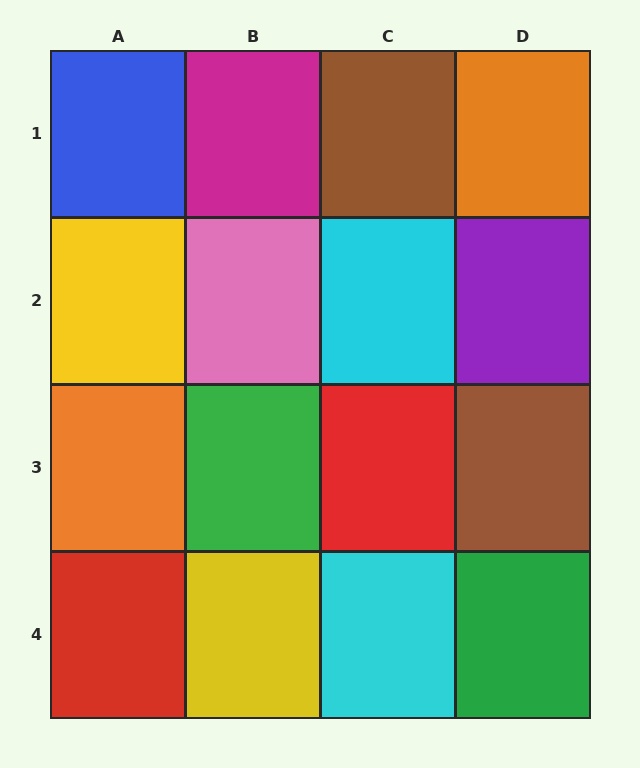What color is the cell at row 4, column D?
Green.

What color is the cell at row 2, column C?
Cyan.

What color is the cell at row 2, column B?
Pink.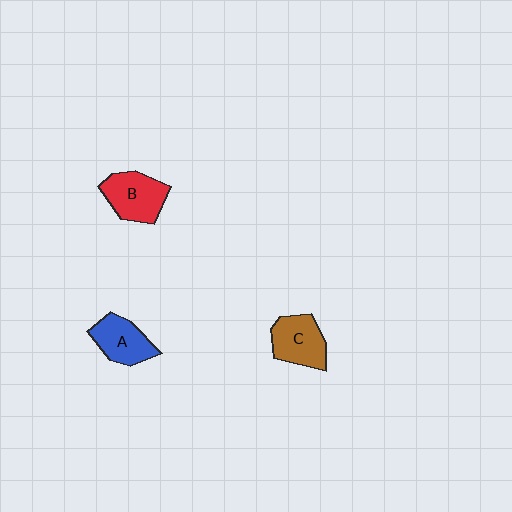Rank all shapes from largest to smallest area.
From largest to smallest: B (red), C (brown), A (blue).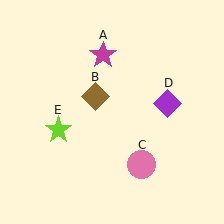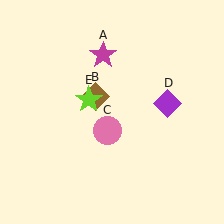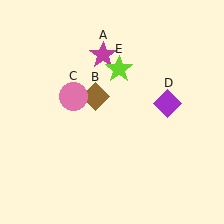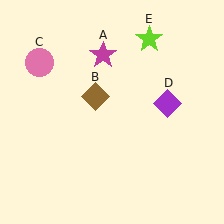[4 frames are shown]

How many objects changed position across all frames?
2 objects changed position: pink circle (object C), lime star (object E).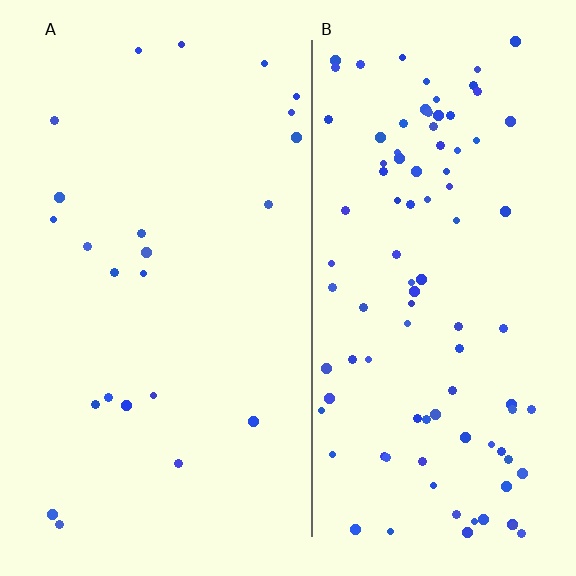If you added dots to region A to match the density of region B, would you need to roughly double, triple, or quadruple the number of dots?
Approximately quadruple.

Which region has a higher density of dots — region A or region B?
B (the right).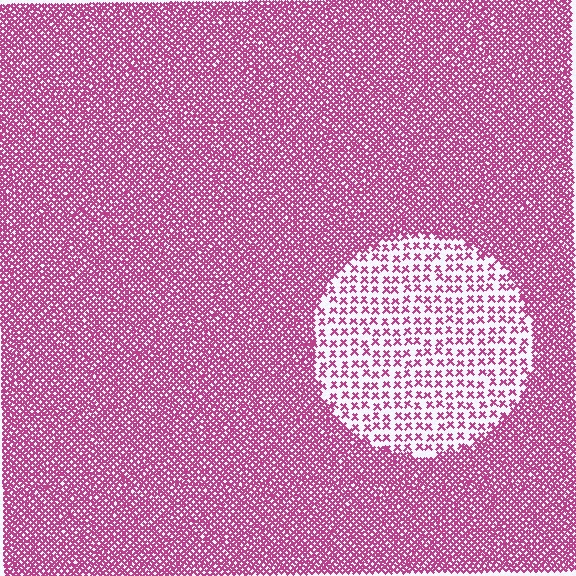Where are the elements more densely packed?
The elements are more densely packed outside the circle boundary.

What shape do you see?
I see a circle.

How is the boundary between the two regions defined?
The boundary is defined by a change in element density (approximately 3.1x ratio). All elements are the same color, size, and shape.